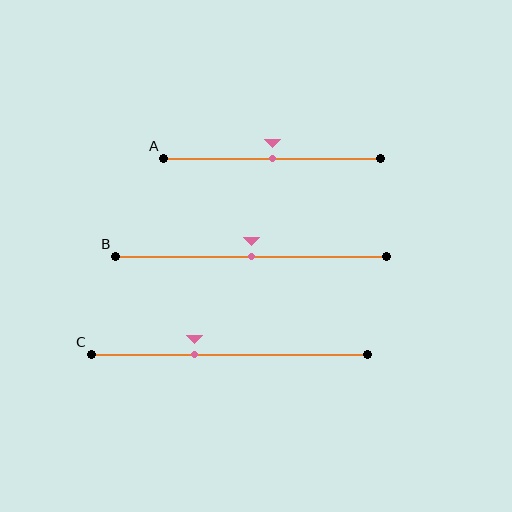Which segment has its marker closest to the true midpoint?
Segment A has its marker closest to the true midpoint.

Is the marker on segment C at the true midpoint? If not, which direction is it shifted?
No, the marker on segment C is shifted to the left by about 13% of the segment length.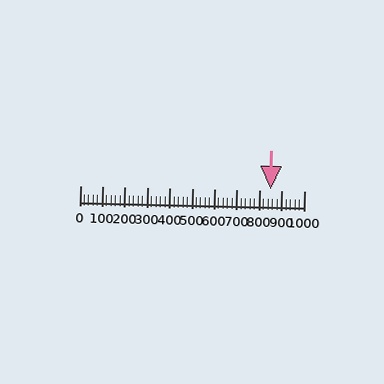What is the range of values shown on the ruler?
The ruler shows values from 0 to 1000.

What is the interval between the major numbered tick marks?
The major tick marks are spaced 100 units apart.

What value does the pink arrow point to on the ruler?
The pink arrow points to approximately 852.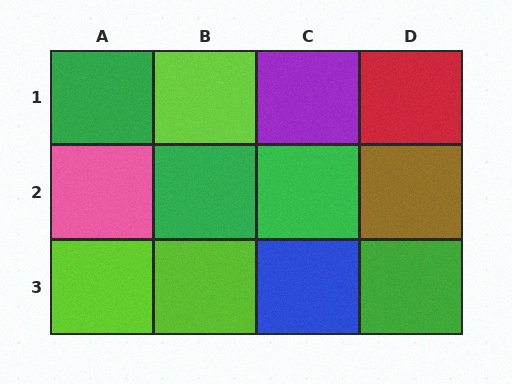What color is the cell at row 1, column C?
Purple.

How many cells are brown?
1 cell is brown.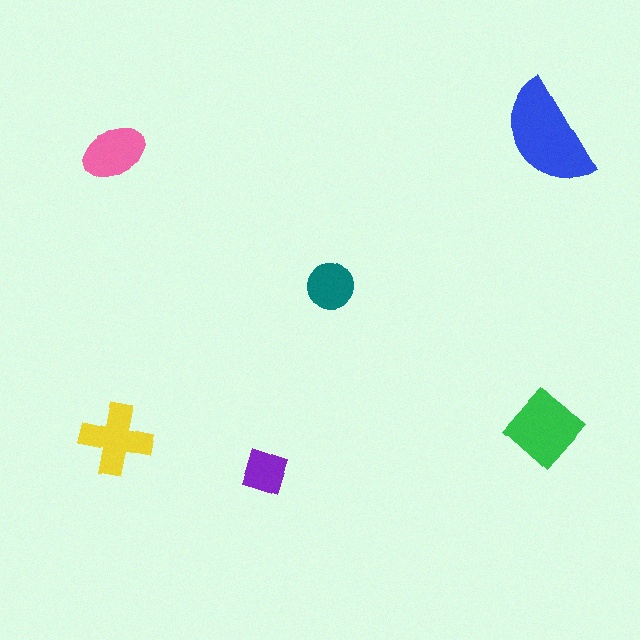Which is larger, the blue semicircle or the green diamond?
The blue semicircle.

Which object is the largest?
The blue semicircle.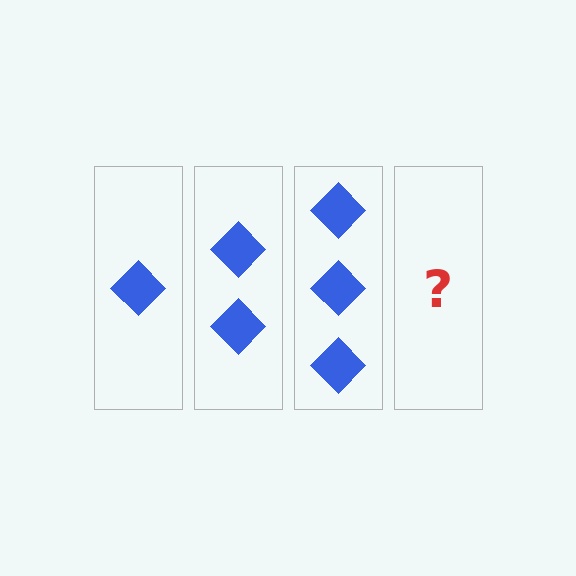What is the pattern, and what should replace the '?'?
The pattern is that each step adds one more diamond. The '?' should be 4 diamonds.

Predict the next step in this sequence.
The next step is 4 diamonds.